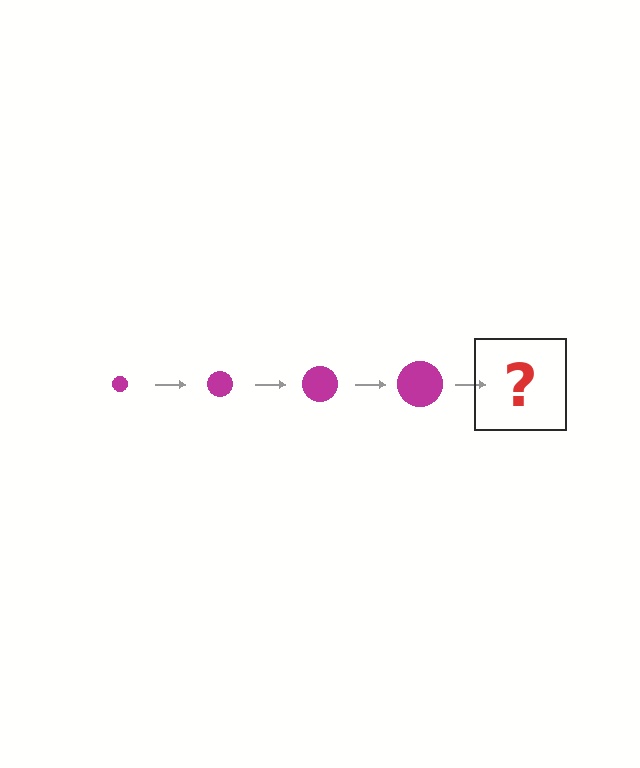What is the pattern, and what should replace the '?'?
The pattern is that the circle gets progressively larger each step. The '?' should be a magenta circle, larger than the previous one.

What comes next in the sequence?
The next element should be a magenta circle, larger than the previous one.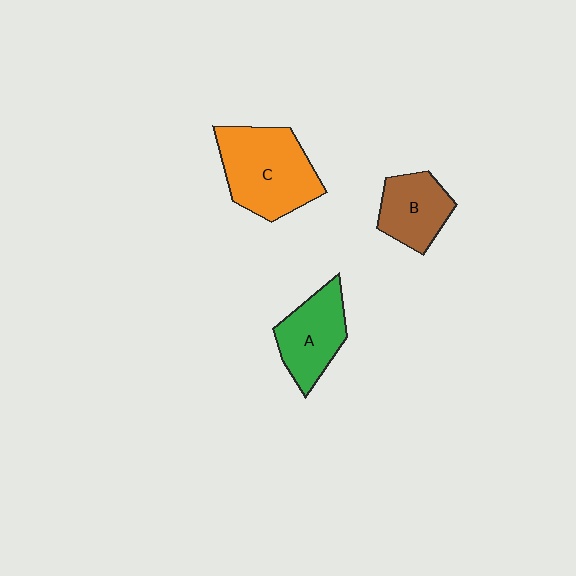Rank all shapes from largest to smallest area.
From largest to smallest: C (orange), A (green), B (brown).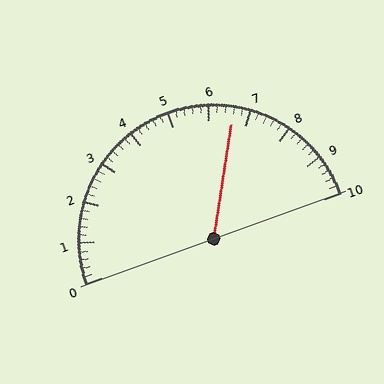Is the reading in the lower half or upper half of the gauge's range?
The reading is in the upper half of the range (0 to 10).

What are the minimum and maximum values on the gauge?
The gauge ranges from 0 to 10.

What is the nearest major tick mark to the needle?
The nearest major tick mark is 7.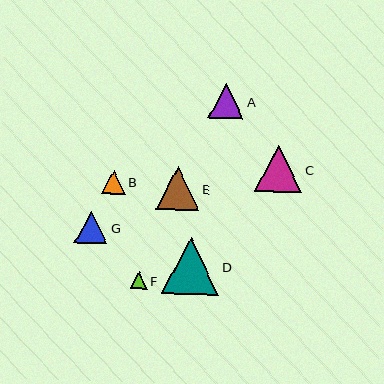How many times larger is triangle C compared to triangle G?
Triangle C is approximately 1.4 times the size of triangle G.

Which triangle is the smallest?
Triangle F is the smallest with a size of approximately 17 pixels.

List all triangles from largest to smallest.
From largest to smallest: D, C, E, A, G, B, F.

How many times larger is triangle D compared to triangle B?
Triangle D is approximately 2.4 times the size of triangle B.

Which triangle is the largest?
Triangle D is the largest with a size of approximately 57 pixels.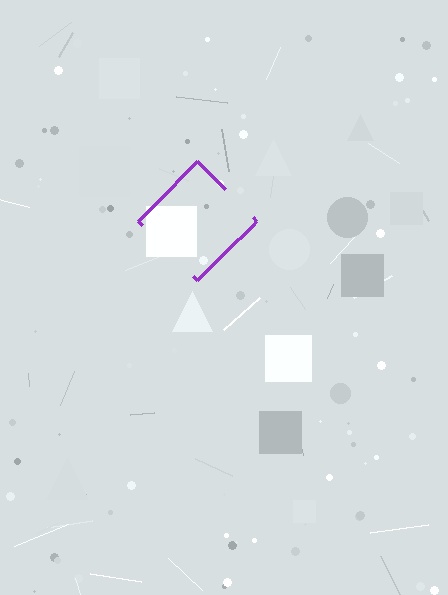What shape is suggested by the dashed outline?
The dashed outline suggests a diamond.